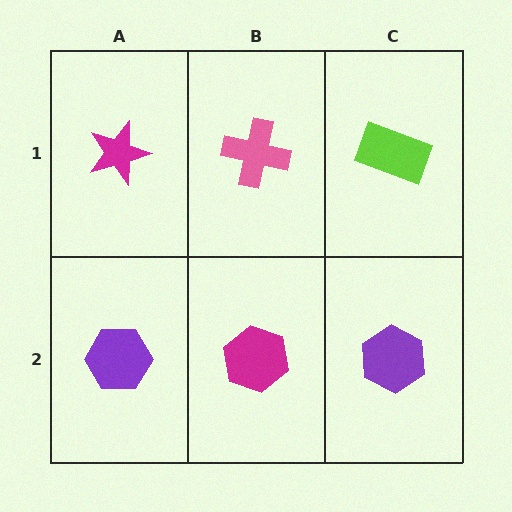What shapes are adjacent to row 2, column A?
A magenta star (row 1, column A), a magenta hexagon (row 2, column B).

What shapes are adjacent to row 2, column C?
A lime rectangle (row 1, column C), a magenta hexagon (row 2, column B).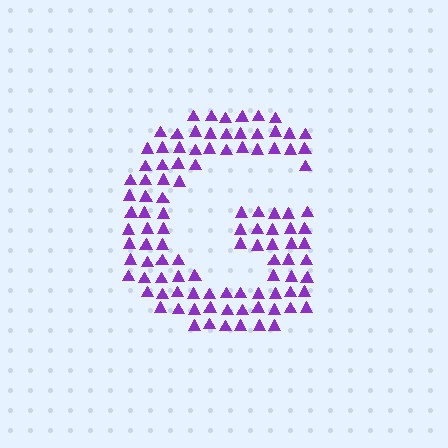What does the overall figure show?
The overall figure shows the letter G.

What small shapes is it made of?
It is made of small triangles.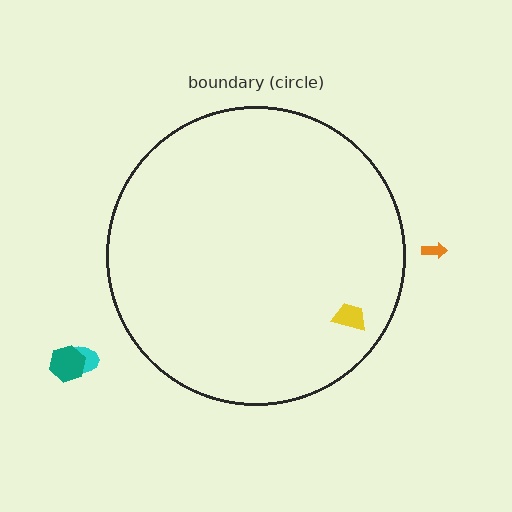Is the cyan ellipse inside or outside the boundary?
Outside.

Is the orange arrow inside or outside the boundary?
Outside.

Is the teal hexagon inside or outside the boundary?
Outside.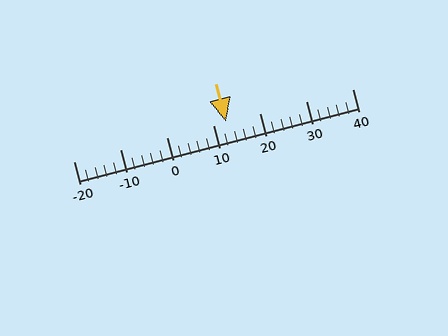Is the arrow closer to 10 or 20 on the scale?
The arrow is closer to 10.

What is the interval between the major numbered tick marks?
The major tick marks are spaced 10 units apart.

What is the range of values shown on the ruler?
The ruler shows values from -20 to 40.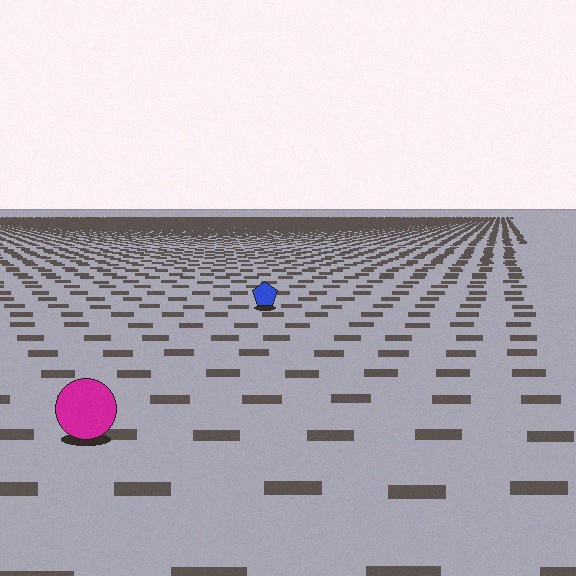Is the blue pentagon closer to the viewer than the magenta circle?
No. The magenta circle is closer — you can tell from the texture gradient: the ground texture is coarser near it.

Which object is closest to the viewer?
The magenta circle is closest. The texture marks near it are larger and more spread out.